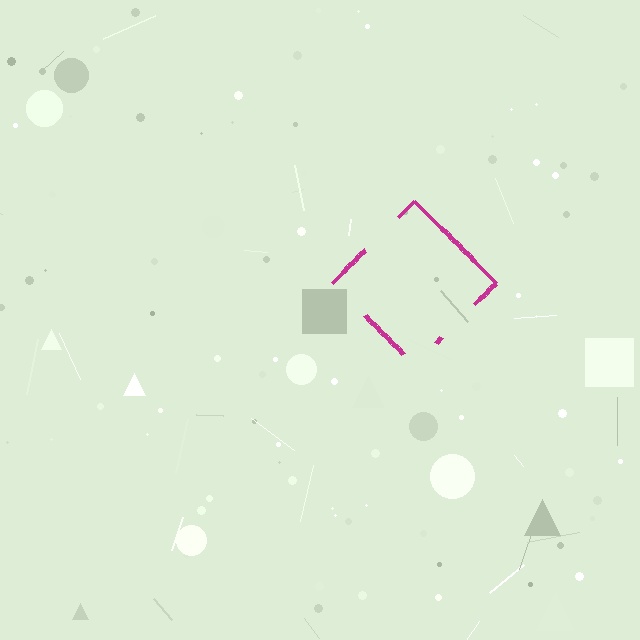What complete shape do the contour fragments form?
The contour fragments form a diamond.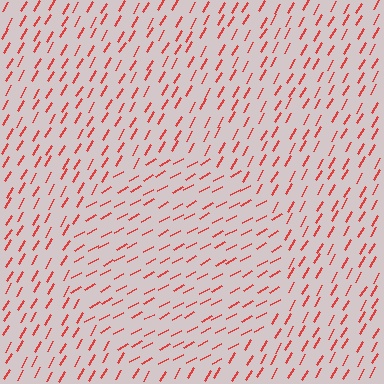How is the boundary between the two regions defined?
The boundary is defined purely by a change in line orientation (approximately 31 degrees difference). All lines are the same color and thickness.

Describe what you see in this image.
The image is filled with small red line segments. A circle region in the image has lines oriented differently from the surrounding lines, creating a visible texture boundary.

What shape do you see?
I see a circle.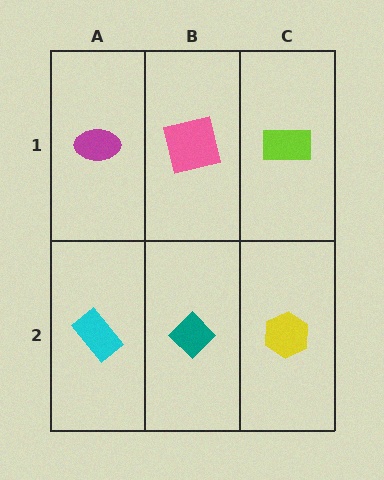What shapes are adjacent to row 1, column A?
A cyan rectangle (row 2, column A), a pink square (row 1, column B).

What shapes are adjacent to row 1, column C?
A yellow hexagon (row 2, column C), a pink square (row 1, column B).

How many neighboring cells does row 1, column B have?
3.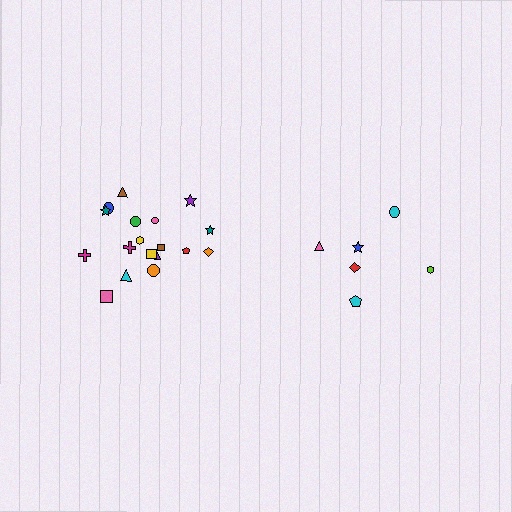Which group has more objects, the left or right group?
The left group.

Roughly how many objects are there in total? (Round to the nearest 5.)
Roughly 25 objects in total.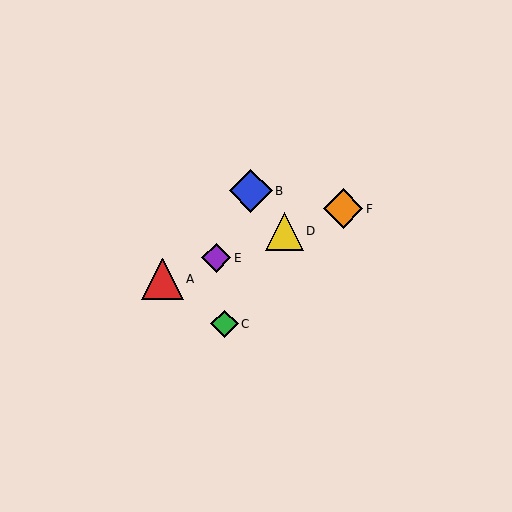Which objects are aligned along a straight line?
Objects A, D, E, F are aligned along a straight line.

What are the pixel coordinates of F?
Object F is at (343, 209).